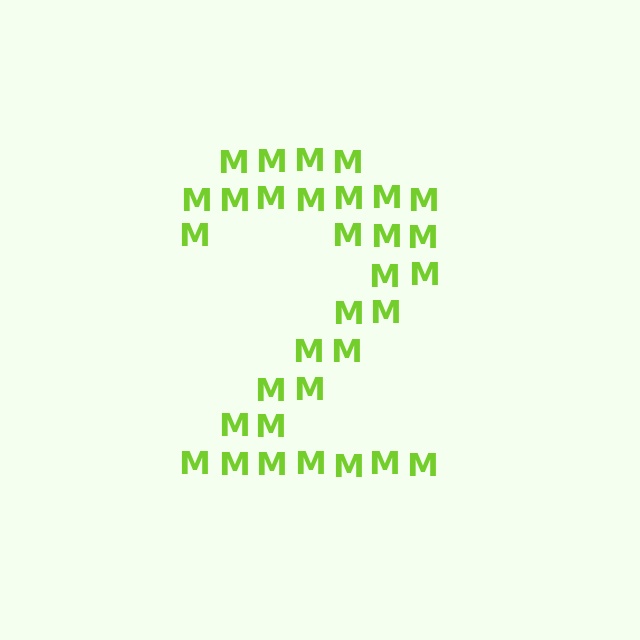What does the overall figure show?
The overall figure shows the digit 2.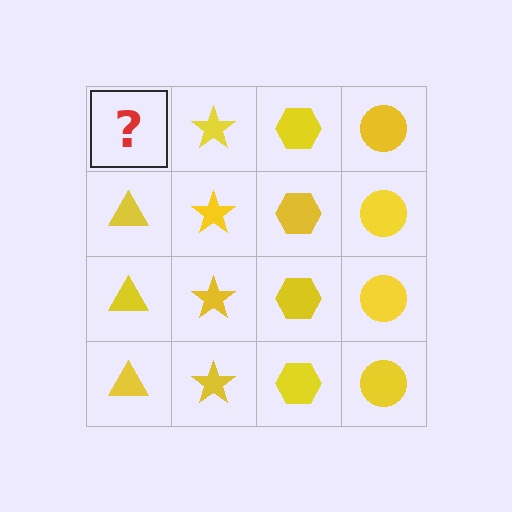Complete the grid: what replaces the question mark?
The question mark should be replaced with a yellow triangle.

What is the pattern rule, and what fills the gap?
The rule is that each column has a consistent shape. The gap should be filled with a yellow triangle.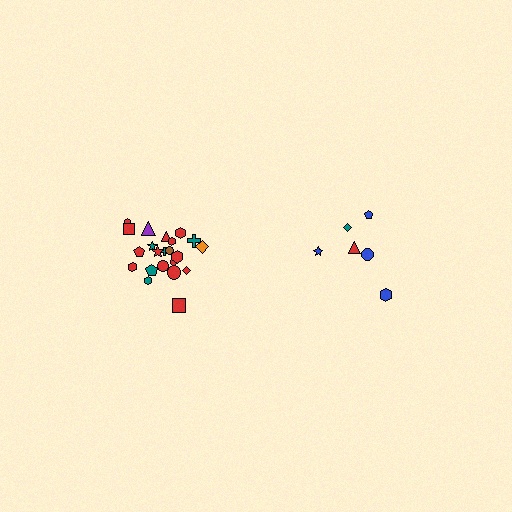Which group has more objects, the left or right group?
The left group.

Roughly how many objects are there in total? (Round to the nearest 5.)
Roughly 30 objects in total.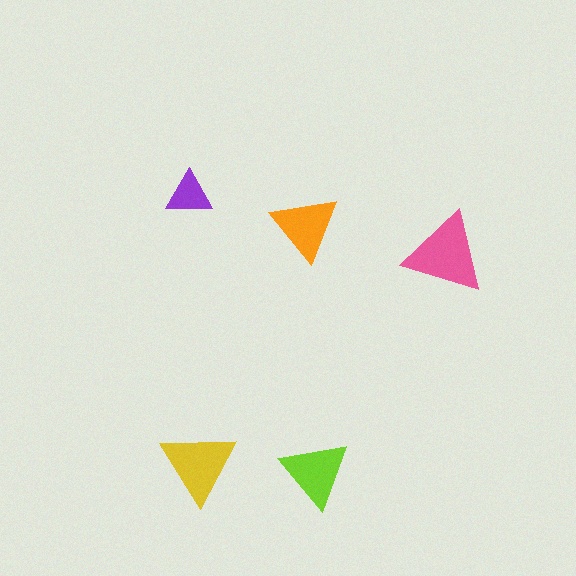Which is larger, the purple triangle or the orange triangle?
The orange one.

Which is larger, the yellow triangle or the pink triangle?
The pink one.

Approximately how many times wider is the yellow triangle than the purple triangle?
About 1.5 times wider.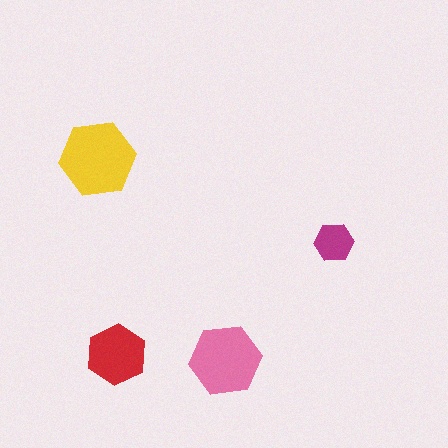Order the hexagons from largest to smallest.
the yellow one, the pink one, the red one, the magenta one.